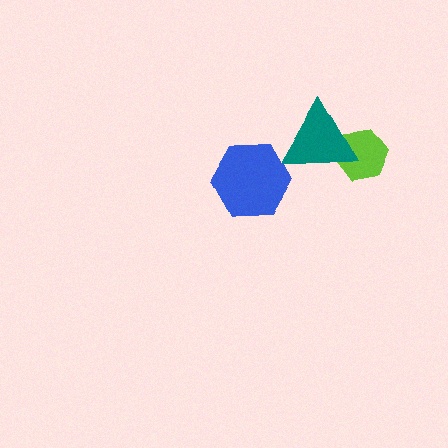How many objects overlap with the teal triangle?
1 object overlaps with the teal triangle.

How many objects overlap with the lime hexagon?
1 object overlaps with the lime hexagon.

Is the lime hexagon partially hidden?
Yes, it is partially covered by another shape.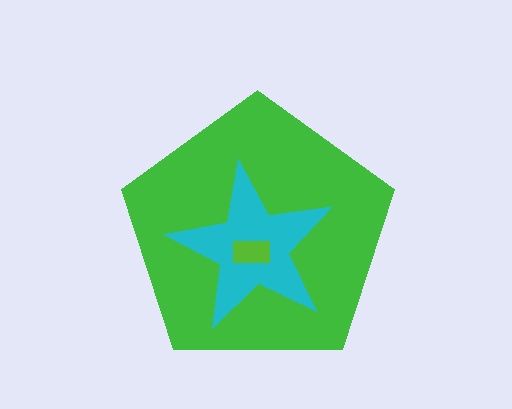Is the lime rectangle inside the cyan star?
Yes.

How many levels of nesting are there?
3.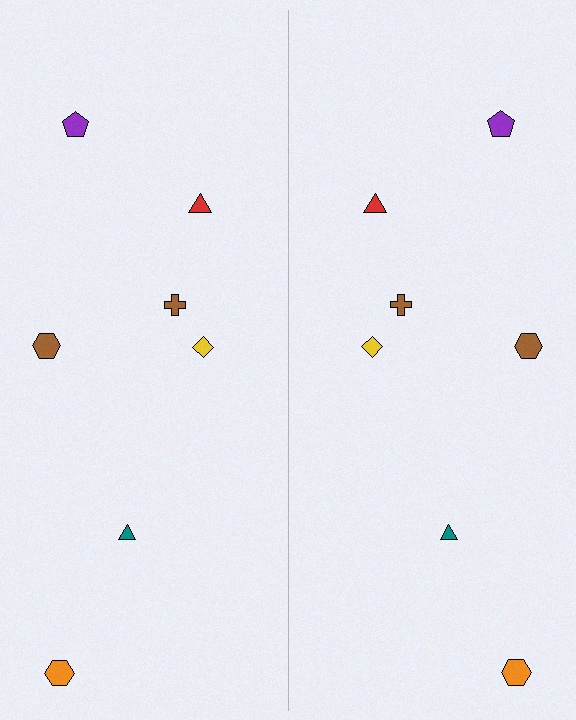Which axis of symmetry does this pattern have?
The pattern has a vertical axis of symmetry running through the center of the image.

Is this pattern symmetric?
Yes, this pattern has bilateral (reflection) symmetry.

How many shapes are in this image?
There are 14 shapes in this image.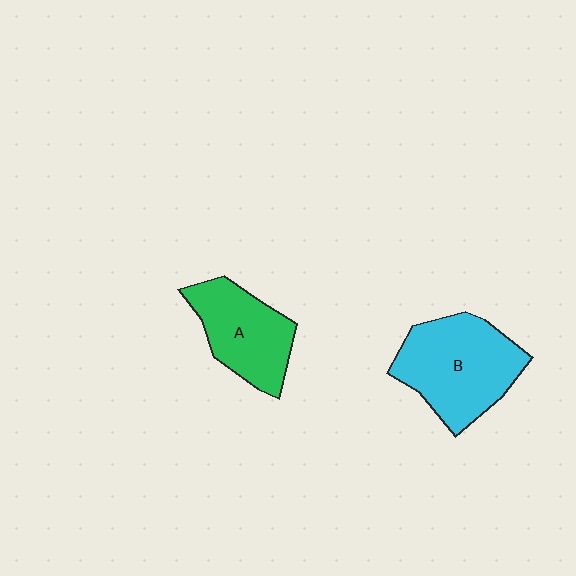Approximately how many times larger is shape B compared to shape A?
Approximately 1.3 times.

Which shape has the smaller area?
Shape A (green).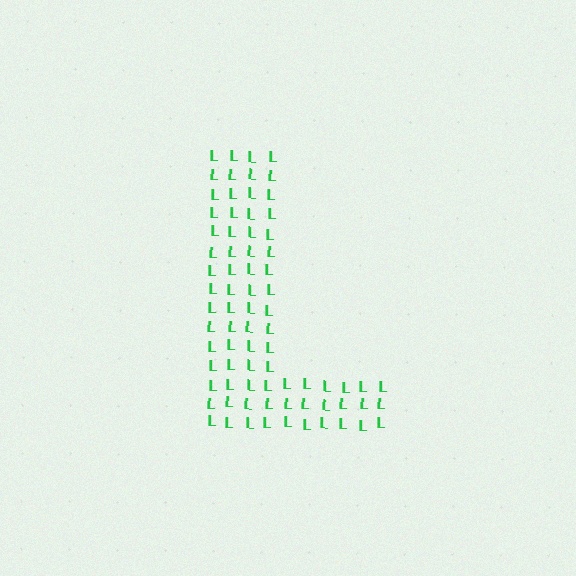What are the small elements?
The small elements are letter L's.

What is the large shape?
The large shape is the letter L.